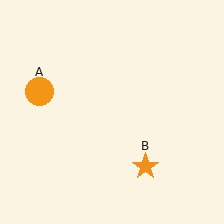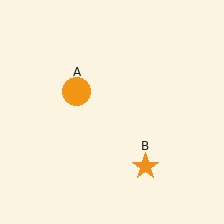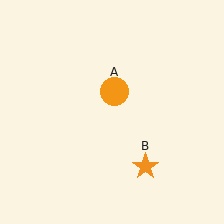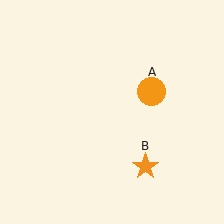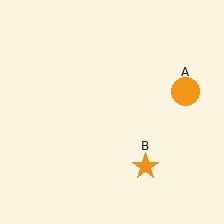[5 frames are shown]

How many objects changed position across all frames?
1 object changed position: orange circle (object A).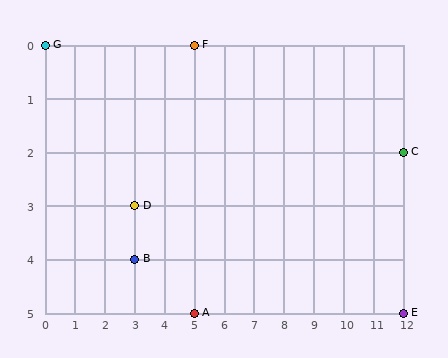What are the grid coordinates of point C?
Point C is at grid coordinates (12, 2).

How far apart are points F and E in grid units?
Points F and E are 7 columns and 5 rows apart (about 8.6 grid units diagonally).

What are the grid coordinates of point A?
Point A is at grid coordinates (5, 5).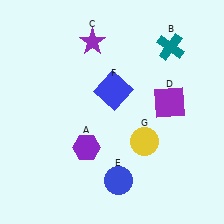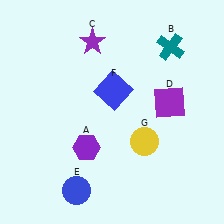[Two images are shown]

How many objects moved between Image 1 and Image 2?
1 object moved between the two images.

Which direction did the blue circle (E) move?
The blue circle (E) moved left.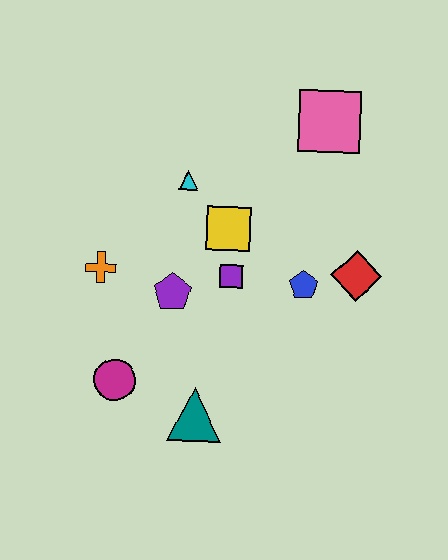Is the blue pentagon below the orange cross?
Yes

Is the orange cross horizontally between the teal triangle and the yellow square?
No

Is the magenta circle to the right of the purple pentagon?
No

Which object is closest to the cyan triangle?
The yellow square is closest to the cyan triangle.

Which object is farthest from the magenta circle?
The pink square is farthest from the magenta circle.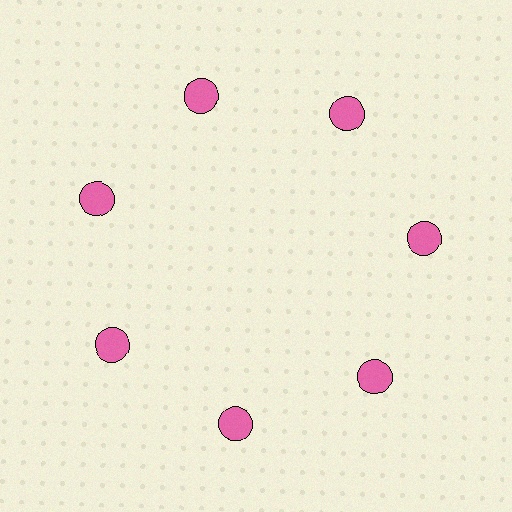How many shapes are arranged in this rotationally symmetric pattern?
There are 7 shapes, arranged in 7 groups of 1.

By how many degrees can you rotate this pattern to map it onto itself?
The pattern maps onto itself every 51 degrees of rotation.